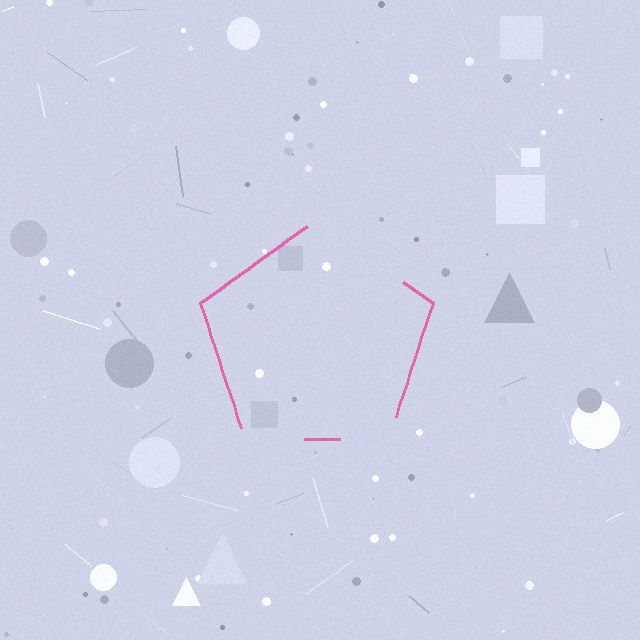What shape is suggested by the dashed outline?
The dashed outline suggests a pentagon.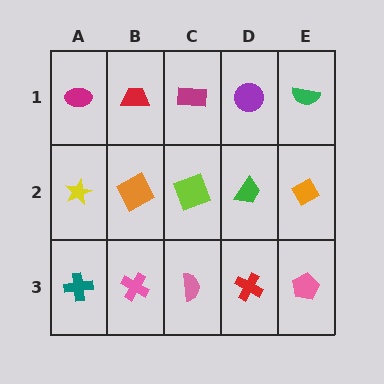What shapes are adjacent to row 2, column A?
A magenta ellipse (row 1, column A), a teal cross (row 3, column A), an orange square (row 2, column B).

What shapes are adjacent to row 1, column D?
A green trapezoid (row 2, column D), a magenta rectangle (row 1, column C), a green semicircle (row 1, column E).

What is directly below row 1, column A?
A yellow star.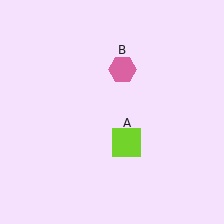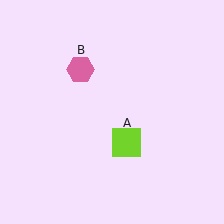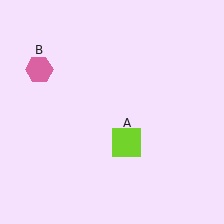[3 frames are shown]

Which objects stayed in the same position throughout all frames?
Lime square (object A) remained stationary.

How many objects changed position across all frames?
1 object changed position: pink hexagon (object B).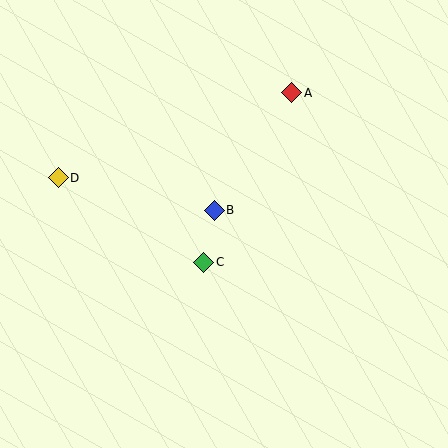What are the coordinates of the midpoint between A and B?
The midpoint between A and B is at (253, 151).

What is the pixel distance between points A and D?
The distance between A and D is 249 pixels.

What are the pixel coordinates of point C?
Point C is at (204, 262).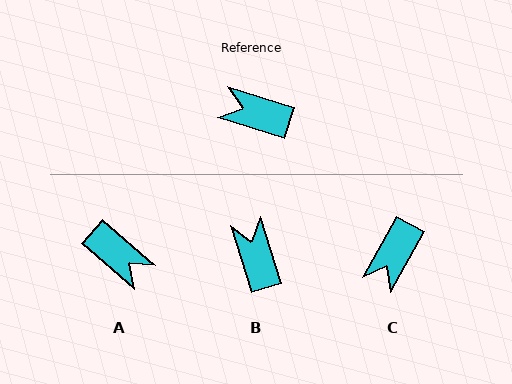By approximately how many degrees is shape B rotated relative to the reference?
Approximately 56 degrees clockwise.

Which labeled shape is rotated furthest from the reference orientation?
A, about 156 degrees away.